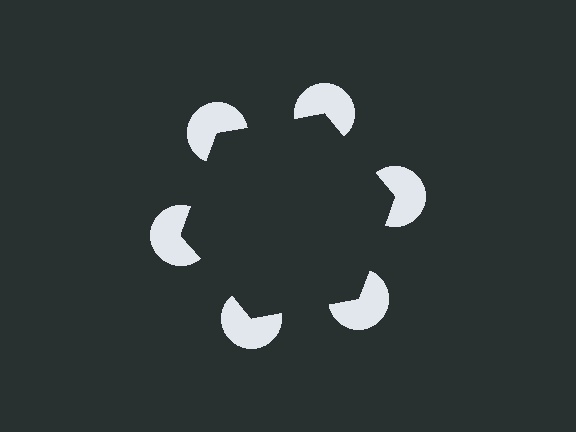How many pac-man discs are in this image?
There are 6 — one at each vertex of the illusory hexagon.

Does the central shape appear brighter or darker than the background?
It typically appears slightly darker than the background, even though no actual brightness change is drawn.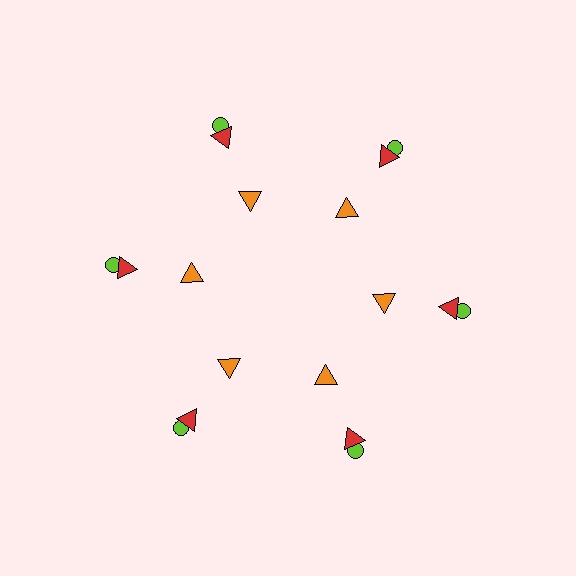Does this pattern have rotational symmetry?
Yes, this pattern has 6-fold rotational symmetry. It looks the same after rotating 60 degrees around the center.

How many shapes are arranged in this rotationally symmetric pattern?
There are 18 shapes, arranged in 6 groups of 3.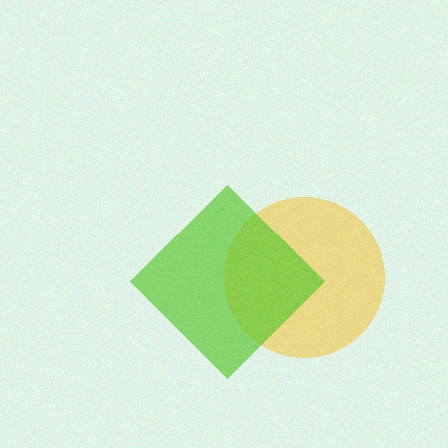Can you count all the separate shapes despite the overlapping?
Yes, there are 2 separate shapes.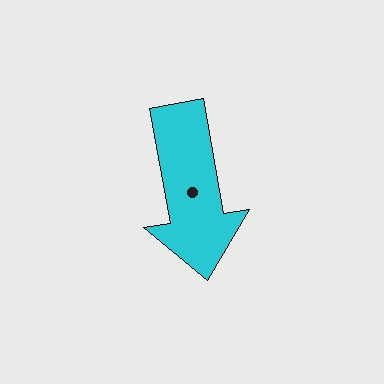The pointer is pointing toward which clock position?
Roughly 6 o'clock.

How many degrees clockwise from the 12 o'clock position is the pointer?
Approximately 170 degrees.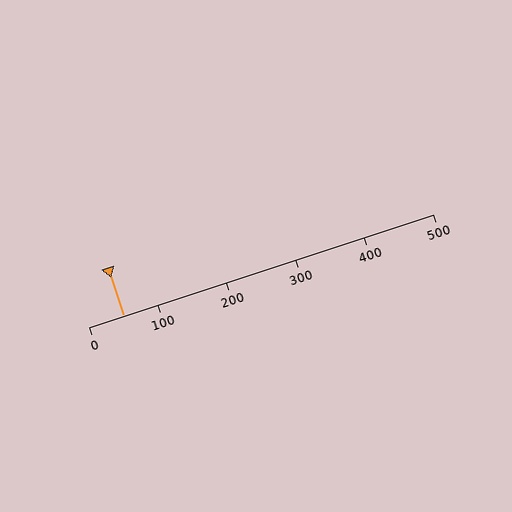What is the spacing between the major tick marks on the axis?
The major ticks are spaced 100 apart.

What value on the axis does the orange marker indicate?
The marker indicates approximately 50.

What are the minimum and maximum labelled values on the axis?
The axis runs from 0 to 500.